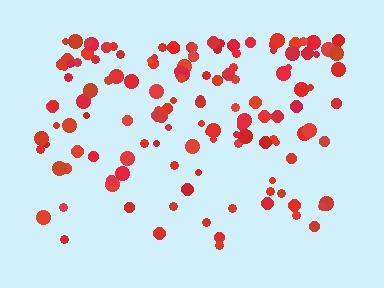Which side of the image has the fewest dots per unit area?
The bottom.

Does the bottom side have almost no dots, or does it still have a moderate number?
Still a moderate number, just noticeably fewer than the top.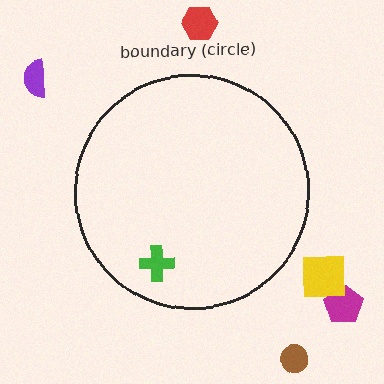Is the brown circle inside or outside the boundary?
Outside.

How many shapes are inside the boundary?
1 inside, 5 outside.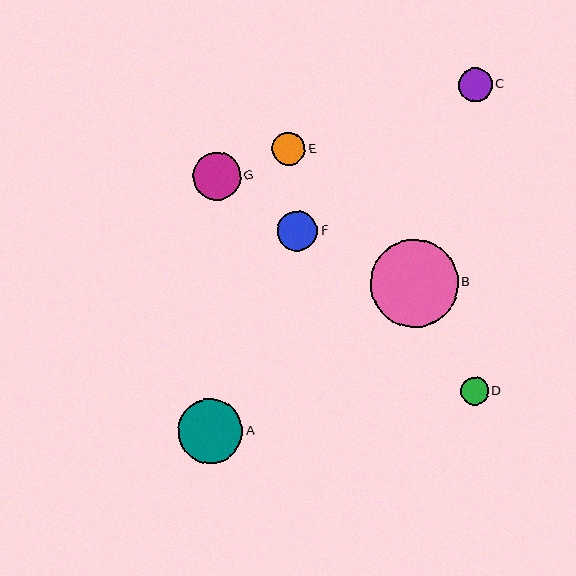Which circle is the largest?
Circle B is the largest with a size of approximately 88 pixels.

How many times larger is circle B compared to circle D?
Circle B is approximately 3.1 times the size of circle D.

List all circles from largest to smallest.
From largest to smallest: B, A, G, F, C, E, D.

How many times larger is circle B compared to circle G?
Circle B is approximately 1.8 times the size of circle G.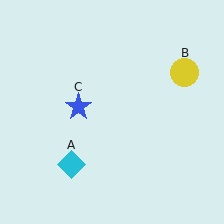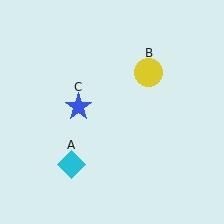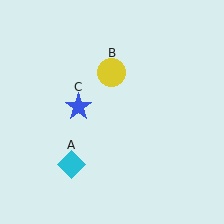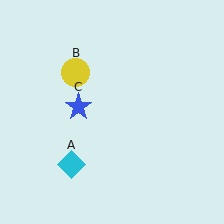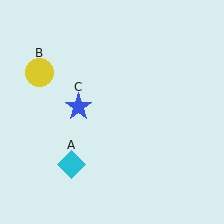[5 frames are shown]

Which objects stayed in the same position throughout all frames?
Cyan diamond (object A) and blue star (object C) remained stationary.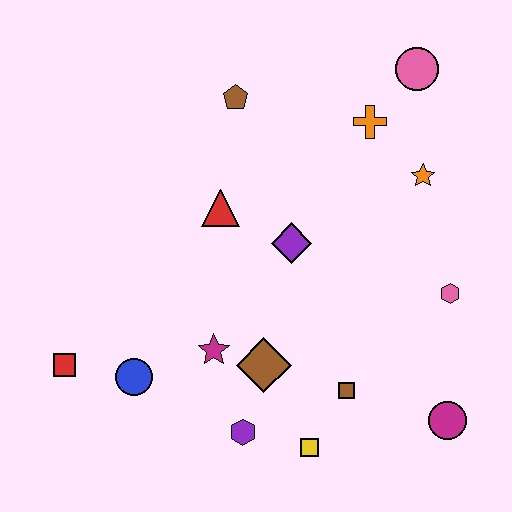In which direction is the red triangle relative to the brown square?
The red triangle is above the brown square.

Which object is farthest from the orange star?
The red square is farthest from the orange star.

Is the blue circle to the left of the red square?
No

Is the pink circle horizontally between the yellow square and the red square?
No